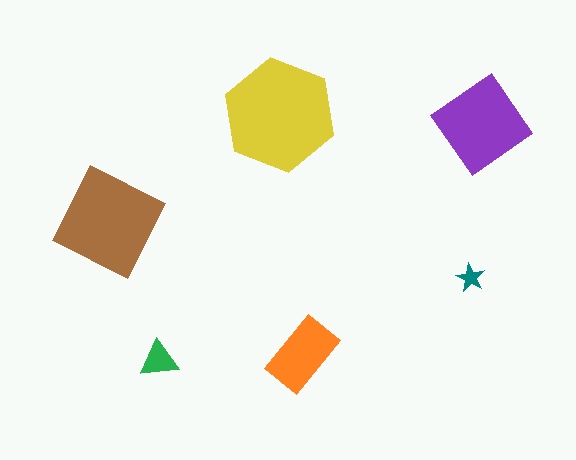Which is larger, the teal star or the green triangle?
The green triangle.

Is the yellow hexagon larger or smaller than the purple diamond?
Larger.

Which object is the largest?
The yellow hexagon.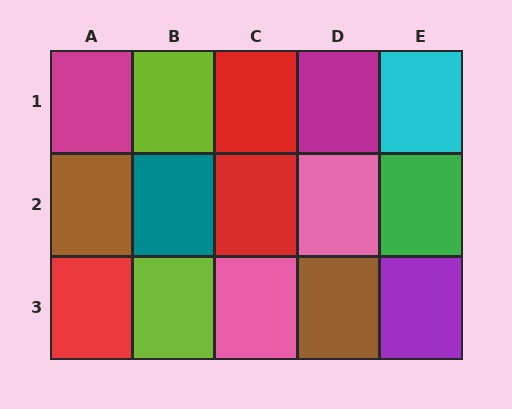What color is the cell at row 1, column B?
Lime.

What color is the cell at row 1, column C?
Red.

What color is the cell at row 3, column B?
Lime.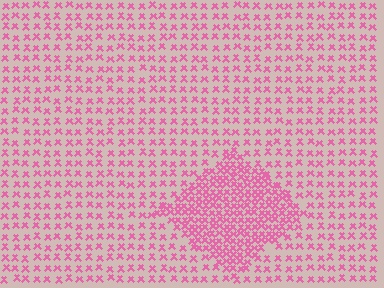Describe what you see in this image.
The image contains small pink elements arranged at two different densities. A diamond-shaped region is visible where the elements are more densely packed than the surrounding area.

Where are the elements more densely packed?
The elements are more densely packed inside the diamond boundary.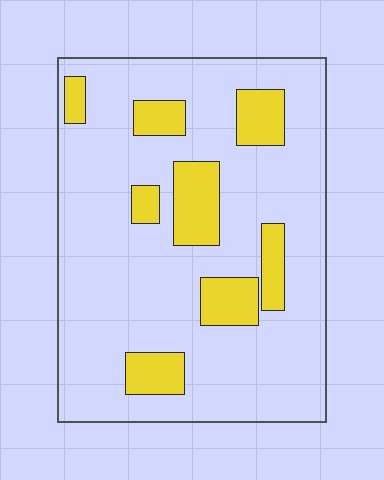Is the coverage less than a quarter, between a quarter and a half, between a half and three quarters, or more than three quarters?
Less than a quarter.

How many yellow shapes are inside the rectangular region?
8.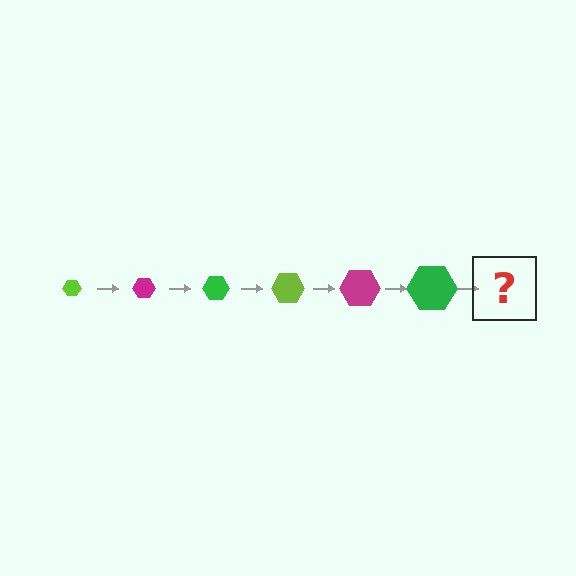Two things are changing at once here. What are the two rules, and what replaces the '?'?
The two rules are that the hexagon grows larger each step and the color cycles through lime, magenta, and green. The '?' should be a lime hexagon, larger than the previous one.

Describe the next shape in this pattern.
It should be a lime hexagon, larger than the previous one.